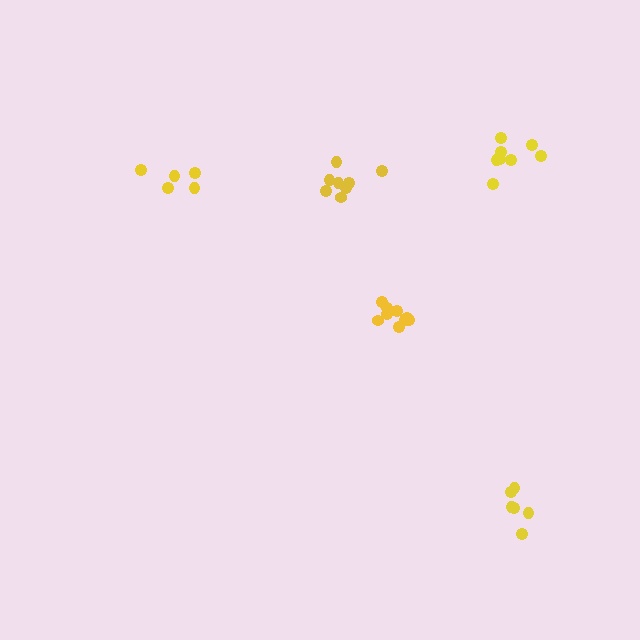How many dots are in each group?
Group 1: 6 dots, Group 2: 8 dots, Group 3: 9 dots, Group 4: 9 dots, Group 5: 6 dots (38 total).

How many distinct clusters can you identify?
There are 5 distinct clusters.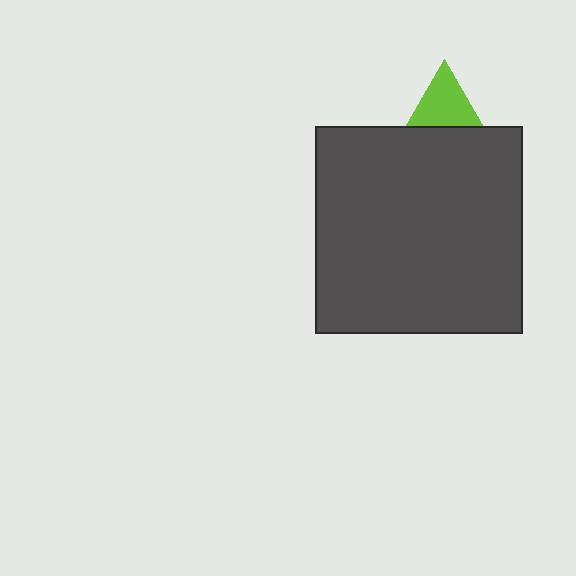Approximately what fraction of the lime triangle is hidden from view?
Roughly 58% of the lime triangle is hidden behind the dark gray square.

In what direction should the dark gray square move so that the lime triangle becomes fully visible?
The dark gray square should move down. That is the shortest direction to clear the overlap and leave the lime triangle fully visible.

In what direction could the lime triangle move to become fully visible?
The lime triangle could move up. That would shift it out from behind the dark gray square entirely.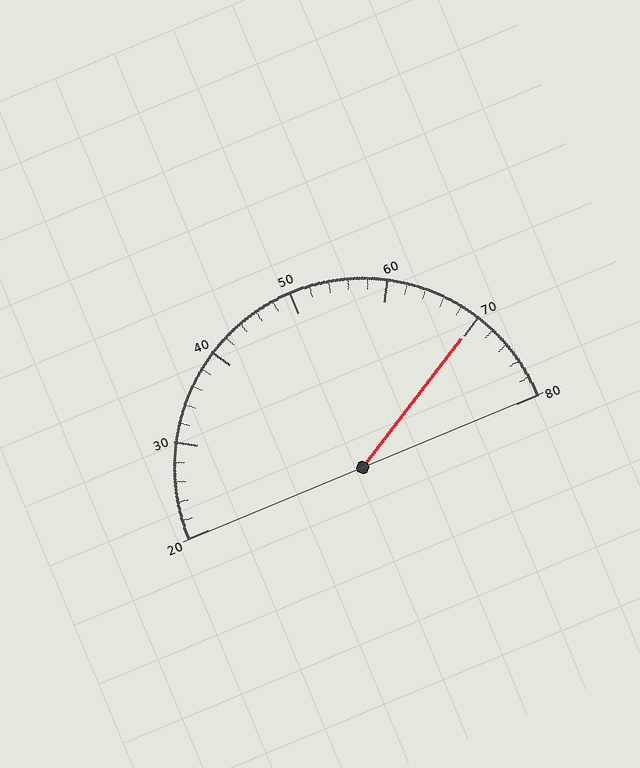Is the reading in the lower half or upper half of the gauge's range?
The reading is in the upper half of the range (20 to 80).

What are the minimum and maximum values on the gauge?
The gauge ranges from 20 to 80.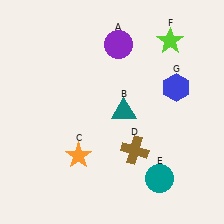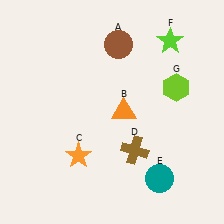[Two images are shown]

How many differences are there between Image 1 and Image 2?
There are 3 differences between the two images.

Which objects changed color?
A changed from purple to brown. B changed from teal to orange. G changed from blue to lime.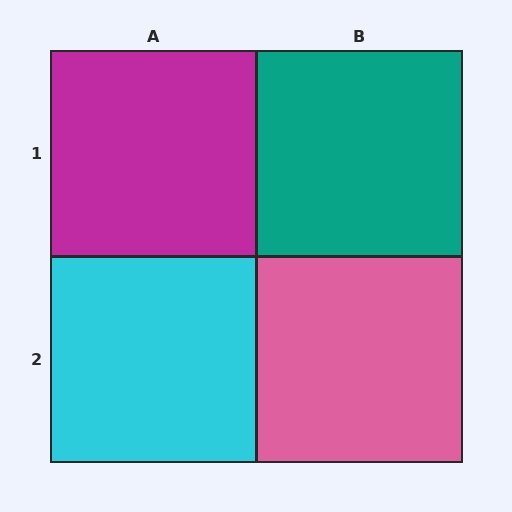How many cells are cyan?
1 cell is cyan.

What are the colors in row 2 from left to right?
Cyan, pink.